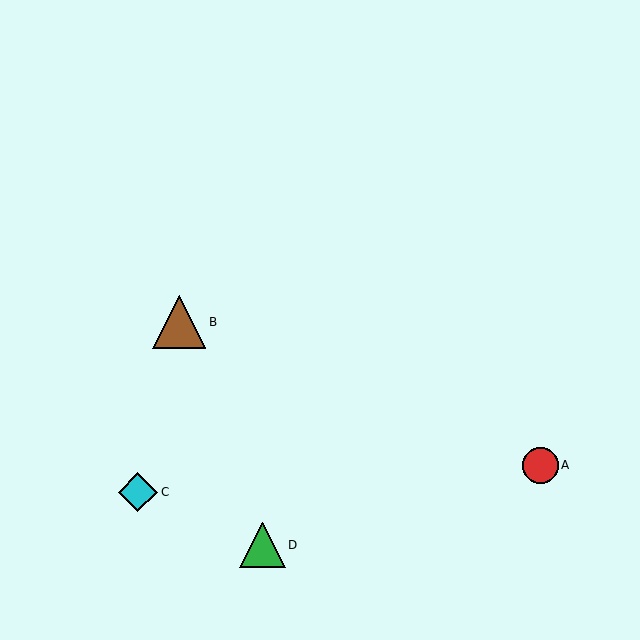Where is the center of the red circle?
The center of the red circle is at (541, 465).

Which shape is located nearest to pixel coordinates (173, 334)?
The brown triangle (labeled B) at (179, 322) is nearest to that location.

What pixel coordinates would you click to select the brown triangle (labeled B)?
Click at (179, 322) to select the brown triangle B.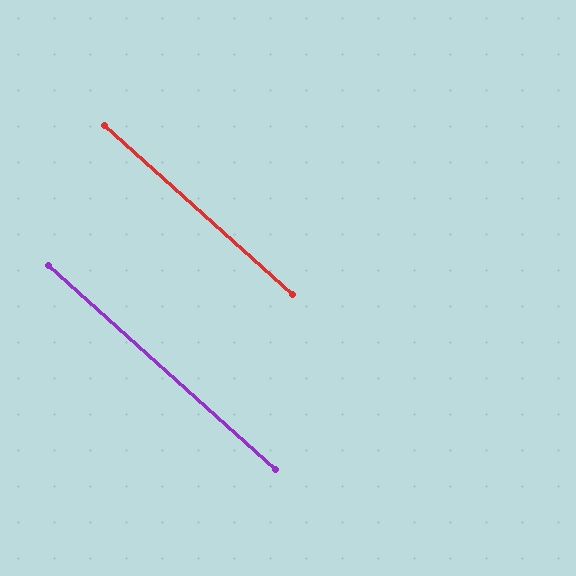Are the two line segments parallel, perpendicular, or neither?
Parallel — their directions differ by only 0.0°.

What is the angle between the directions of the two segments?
Approximately 0 degrees.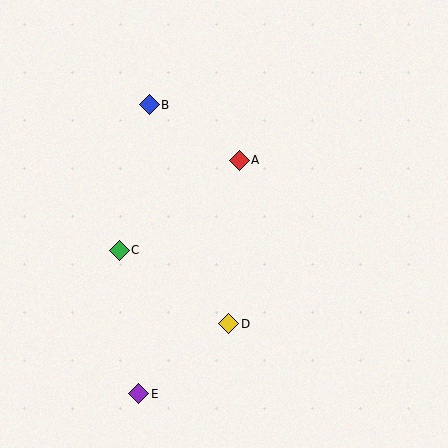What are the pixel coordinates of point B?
Point B is at (149, 105).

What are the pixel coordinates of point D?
Point D is at (229, 324).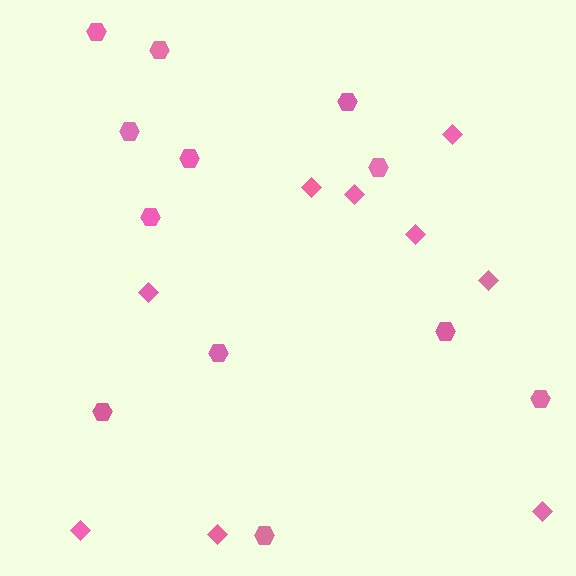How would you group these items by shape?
There are 2 groups: one group of diamonds (9) and one group of hexagons (12).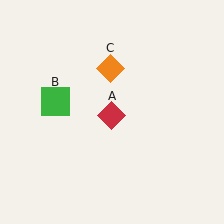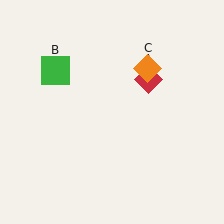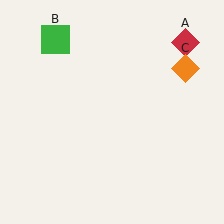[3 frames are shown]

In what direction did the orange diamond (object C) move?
The orange diamond (object C) moved right.